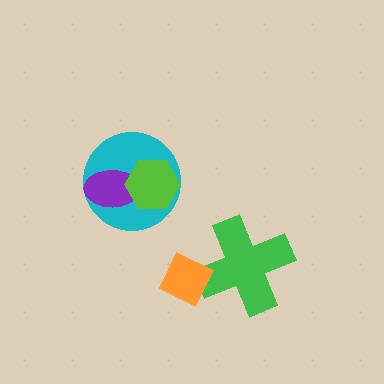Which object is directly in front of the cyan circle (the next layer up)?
The purple ellipse is directly in front of the cyan circle.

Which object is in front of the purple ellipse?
The lime hexagon is in front of the purple ellipse.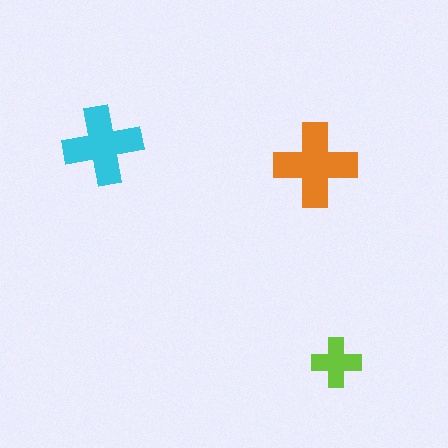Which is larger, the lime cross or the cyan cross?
The cyan one.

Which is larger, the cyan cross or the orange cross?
The orange one.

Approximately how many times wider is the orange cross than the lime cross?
About 1.5 times wider.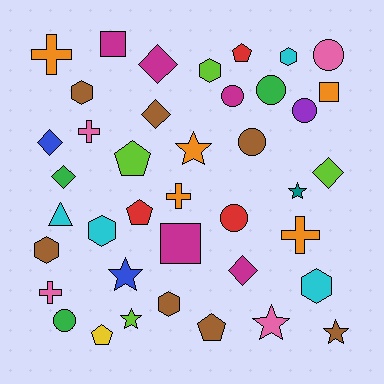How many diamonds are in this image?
There are 6 diamonds.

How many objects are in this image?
There are 40 objects.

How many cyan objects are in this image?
There are 4 cyan objects.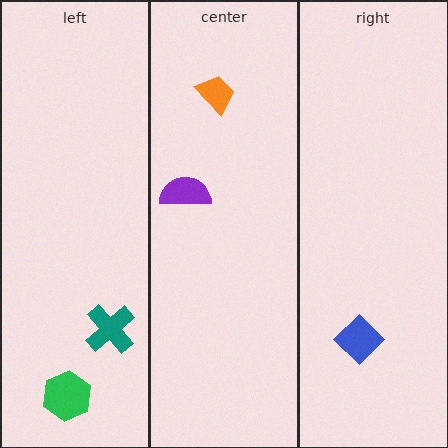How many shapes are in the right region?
1.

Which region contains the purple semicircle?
The center region.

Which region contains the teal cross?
The left region.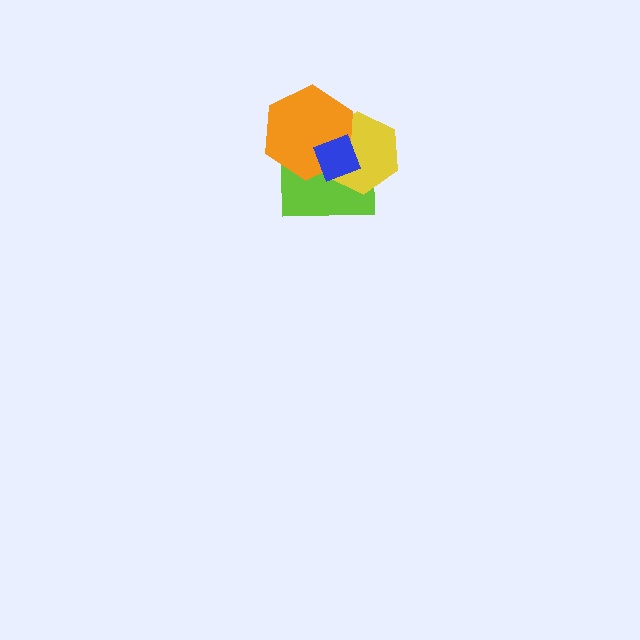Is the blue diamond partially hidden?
No, no other shape covers it.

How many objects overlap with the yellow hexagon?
3 objects overlap with the yellow hexagon.